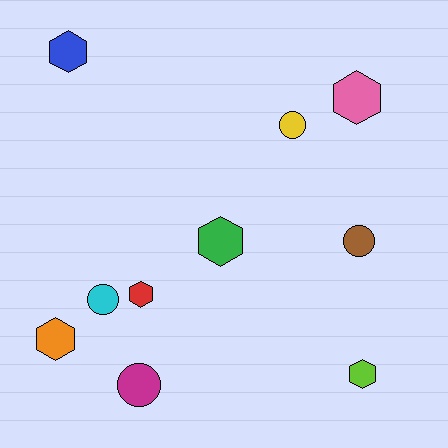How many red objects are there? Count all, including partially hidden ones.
There is 1 red object.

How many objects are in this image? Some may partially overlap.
There are 10 objects.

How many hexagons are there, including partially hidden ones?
There are 6 hexagons.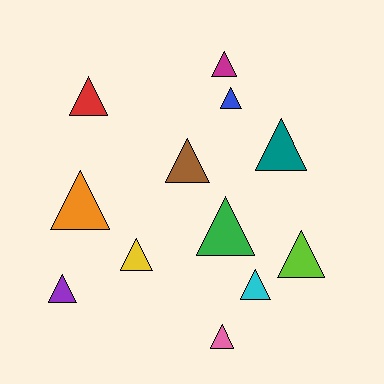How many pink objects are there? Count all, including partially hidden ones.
There is 1 pink object.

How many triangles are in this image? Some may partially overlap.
There are 12 triangles.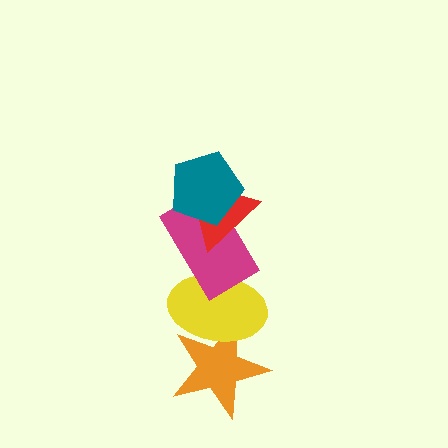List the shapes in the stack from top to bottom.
From top to bottom: the teal pentagon, the red triangle, the magenta rectangle, the yellow ellipse, the orange star.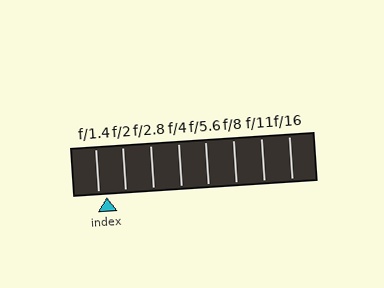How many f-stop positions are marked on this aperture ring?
There are 8 f-stop positions marked.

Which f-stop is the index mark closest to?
The index mark is closest to f/1.4.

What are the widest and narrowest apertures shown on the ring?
The widest aperture shown is f/1.4 and the narrowest is f/16.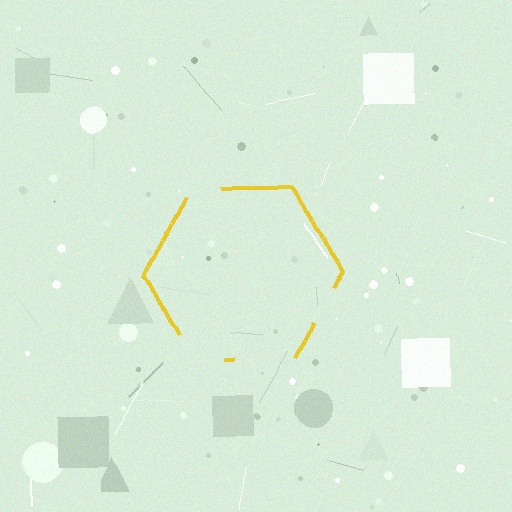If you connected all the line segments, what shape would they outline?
They would outline a hexagon.